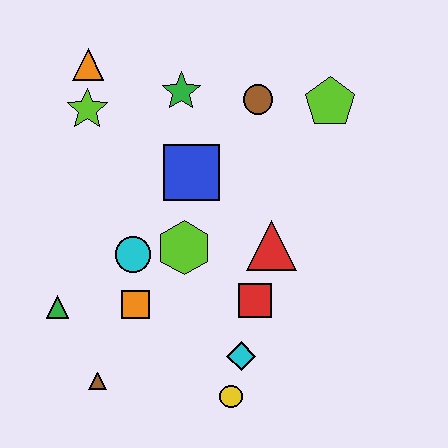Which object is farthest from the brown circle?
The brown triangle is farthest from the brown circle.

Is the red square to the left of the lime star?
No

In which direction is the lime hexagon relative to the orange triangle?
The lime hexagon is below the orange triangle.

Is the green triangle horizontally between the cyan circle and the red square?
No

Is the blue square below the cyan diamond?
No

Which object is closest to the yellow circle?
The cyan diamond is closest to the yellow circle.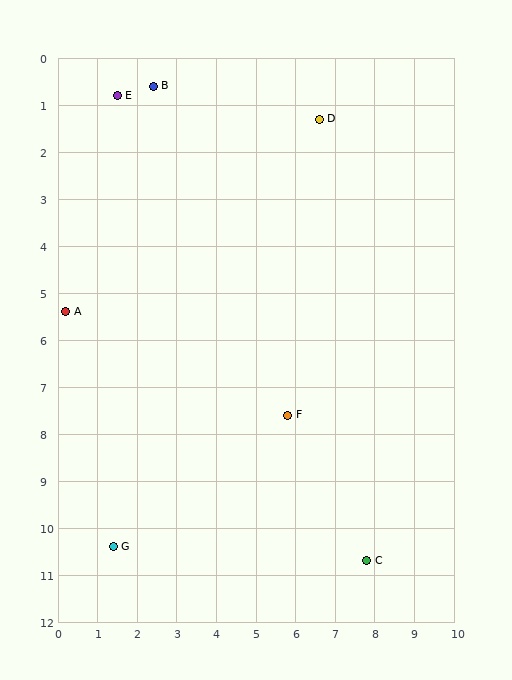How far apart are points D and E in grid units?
Points D and E are about 5.1 grid units apart.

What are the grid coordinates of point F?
Point F is at approximately (5.8, 7.6).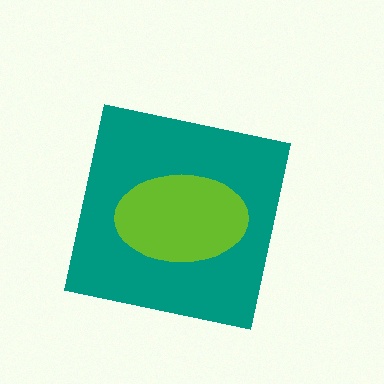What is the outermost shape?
The teal square.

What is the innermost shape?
The lime ellipse.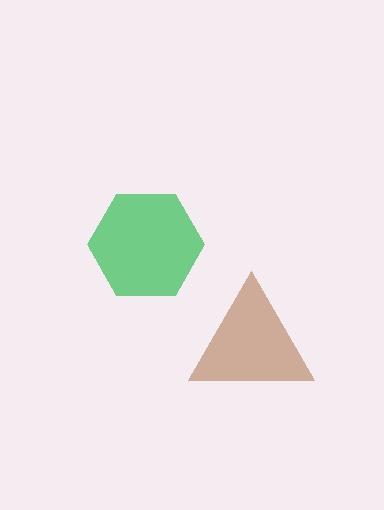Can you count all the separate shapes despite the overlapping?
Yes, there are 2 separate shapes.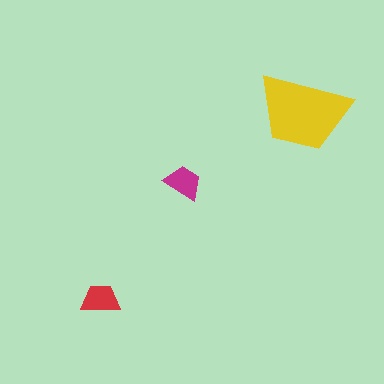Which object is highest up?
The yellow trapezoid is topmost.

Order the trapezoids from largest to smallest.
the yellow one, the red one, the magenta one.